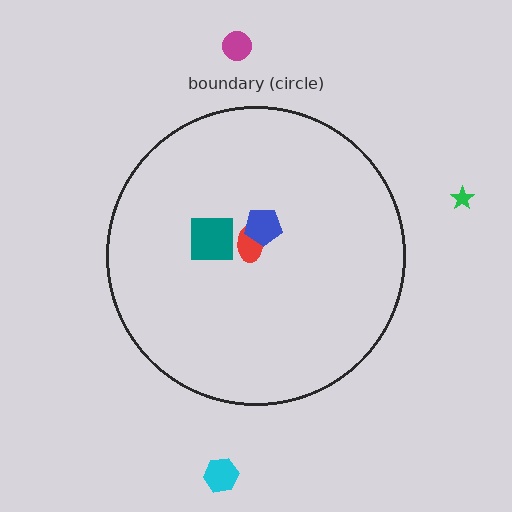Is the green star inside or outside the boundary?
Outside.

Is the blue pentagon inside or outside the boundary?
Inside.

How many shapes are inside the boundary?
3 inside, 3 outside.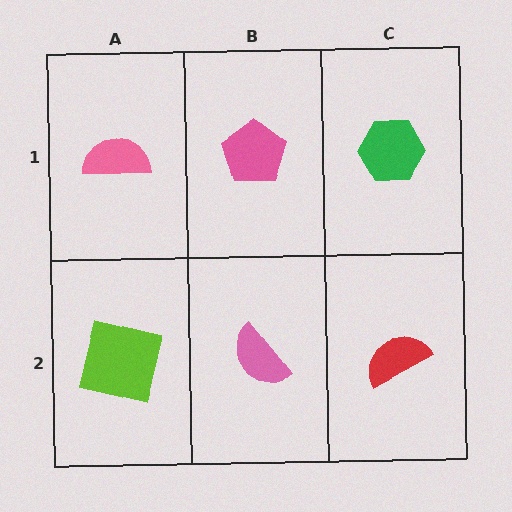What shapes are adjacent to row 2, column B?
A pink pentagon (row 1, column B), a lime square (row 2, column A), a red semicircle (row 2, column C).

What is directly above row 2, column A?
A pink semicircle.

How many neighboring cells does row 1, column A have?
2.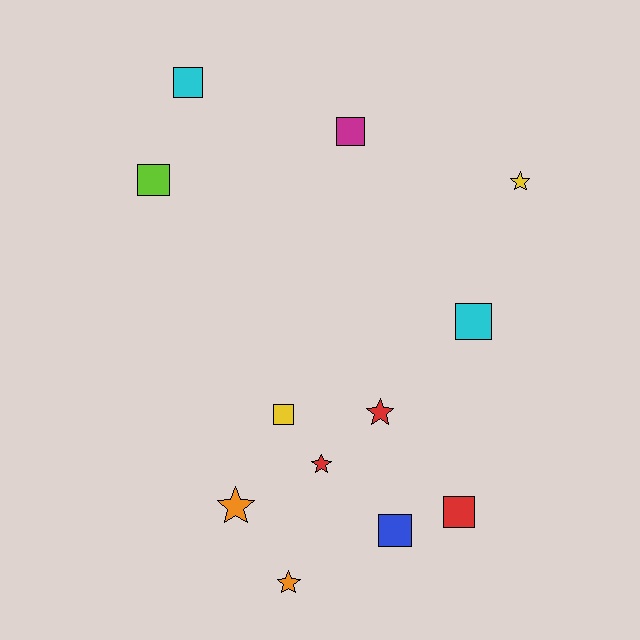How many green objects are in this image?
There are no green objects.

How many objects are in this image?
There are 12 objects.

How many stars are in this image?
There are 5 stars.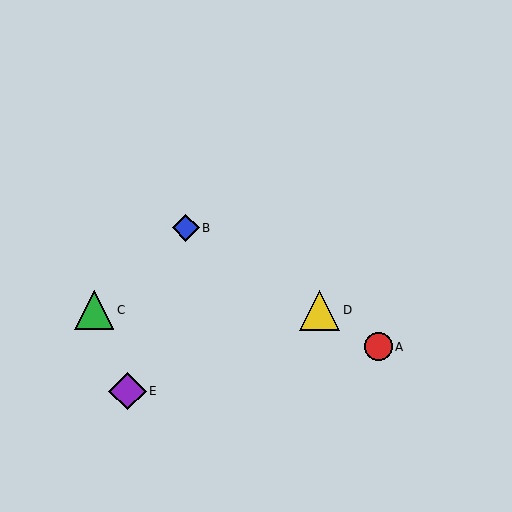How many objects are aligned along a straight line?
3 objects (A, B, D) are aligned along a straight line.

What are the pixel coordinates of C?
Object C is at (94, 310).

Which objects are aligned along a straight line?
Objects A, B, D are aligned along a straight line.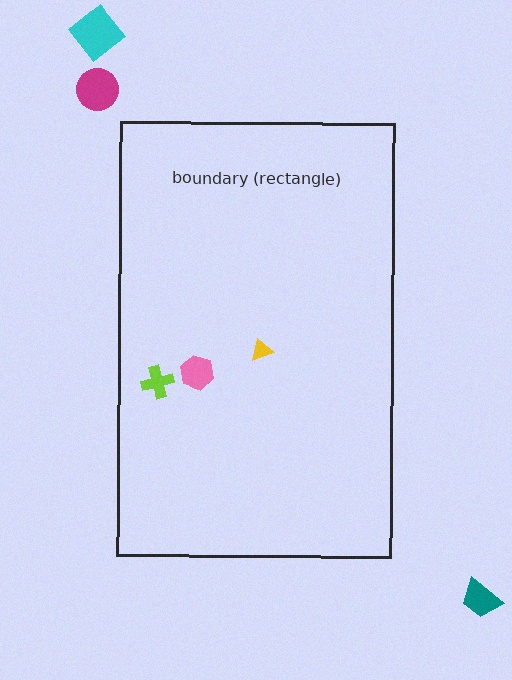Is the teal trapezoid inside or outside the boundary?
Outside.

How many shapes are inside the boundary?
3 inside, 3 outside.